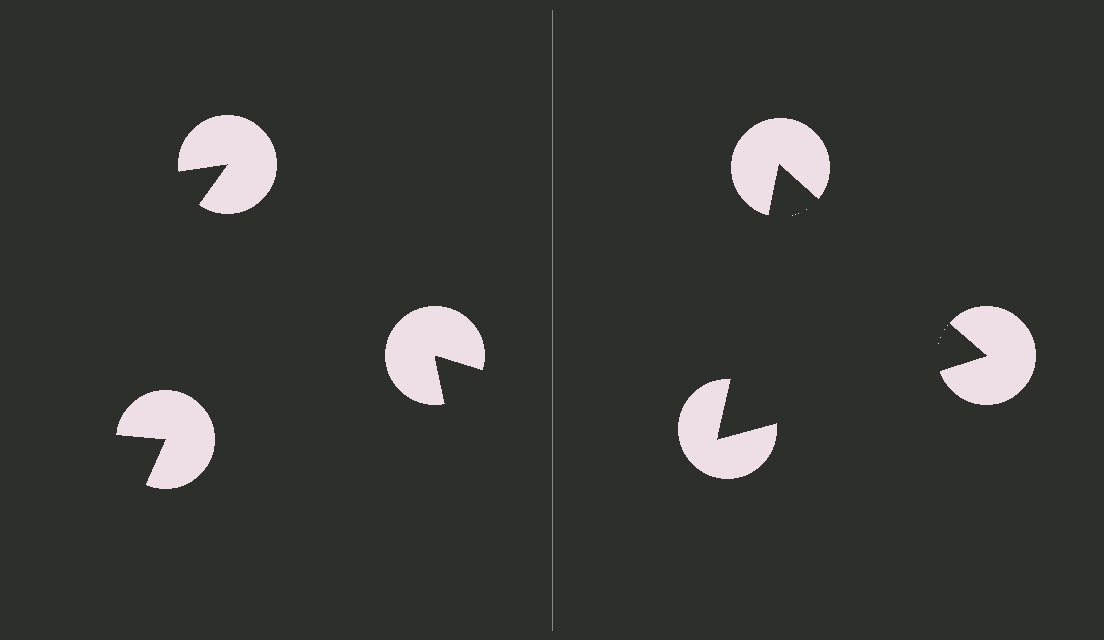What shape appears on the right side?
An illusory triangle.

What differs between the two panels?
The pac-man discs are positioned identically on both sides; only the wedge orientations differ. On the right they align to a triangle; on the left they are misaligned.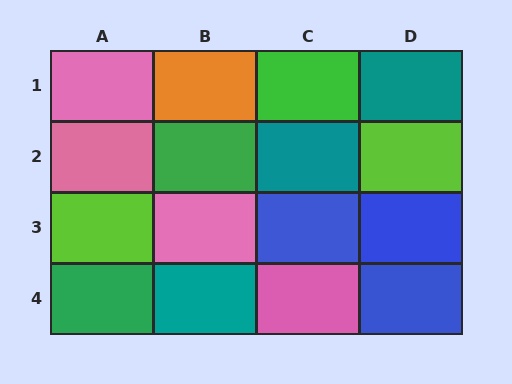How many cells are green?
3 cells are green.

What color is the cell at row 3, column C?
Blue.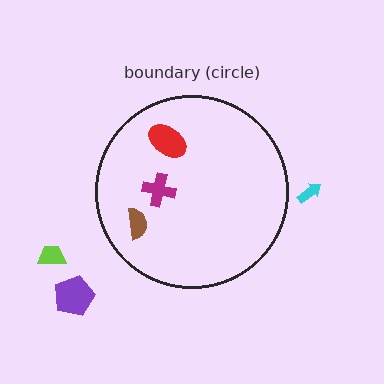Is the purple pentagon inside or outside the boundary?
Outside.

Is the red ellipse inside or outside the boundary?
Inside.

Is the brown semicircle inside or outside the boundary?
Inside.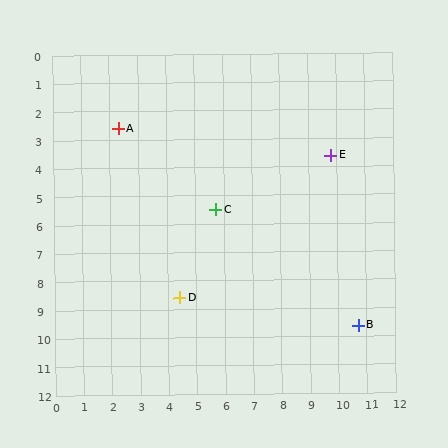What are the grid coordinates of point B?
Point B is at approximately (10.7, 9.6).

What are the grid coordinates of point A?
Point A is at approximately (2.3, 2.6).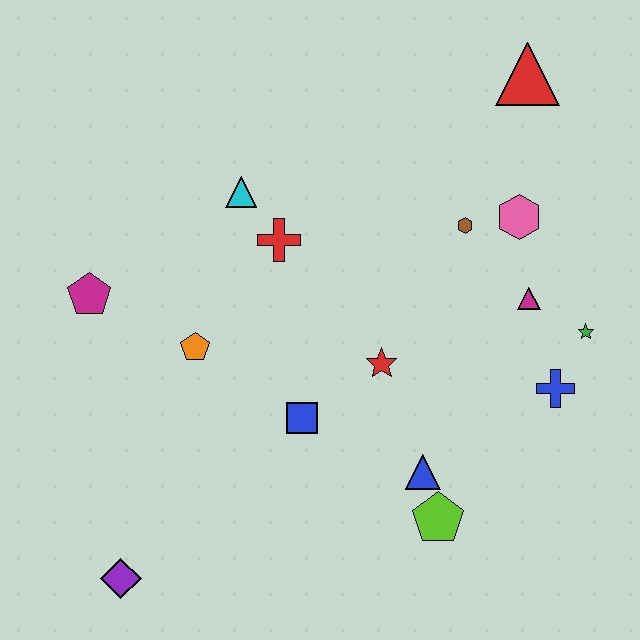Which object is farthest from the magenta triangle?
The purple diamond is farthest from the magenta triangle.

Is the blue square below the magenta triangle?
Yes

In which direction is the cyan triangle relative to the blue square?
The cyan triangle is above the blue square.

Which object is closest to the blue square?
The red star is closest to the blue square.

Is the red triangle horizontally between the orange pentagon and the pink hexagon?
No